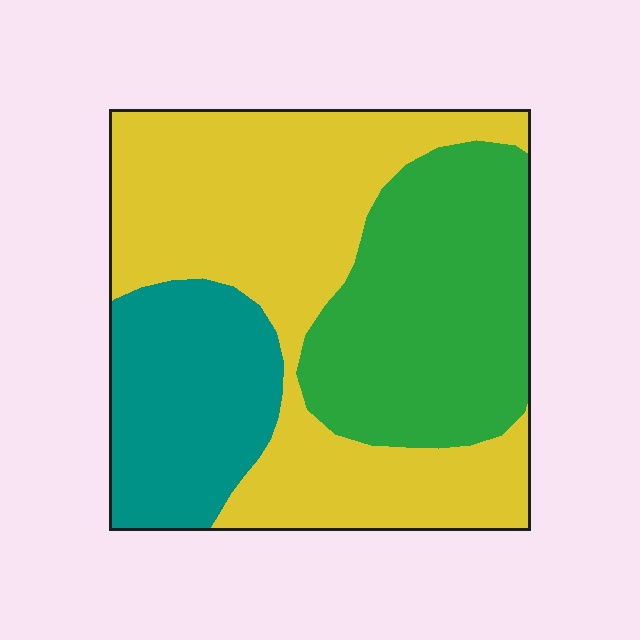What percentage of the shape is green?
Green covers around 30% of the shape.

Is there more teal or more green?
Green.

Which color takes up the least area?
Teal, at roughly 20%.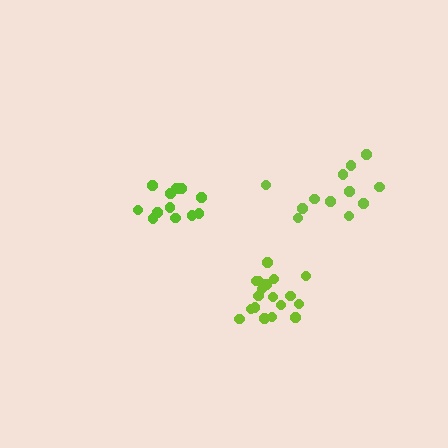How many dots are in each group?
Group 1: 18 dots, Group 2: 12 dots, Group 3: 12 dots (42 total).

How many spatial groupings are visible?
There are 3 spatial groupings.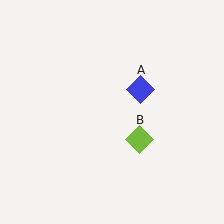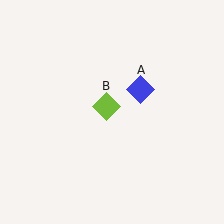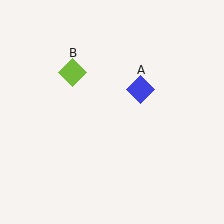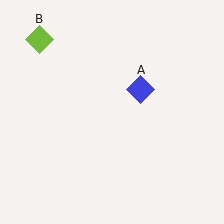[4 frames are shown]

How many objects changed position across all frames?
1 object changed position: lime diamond (object B).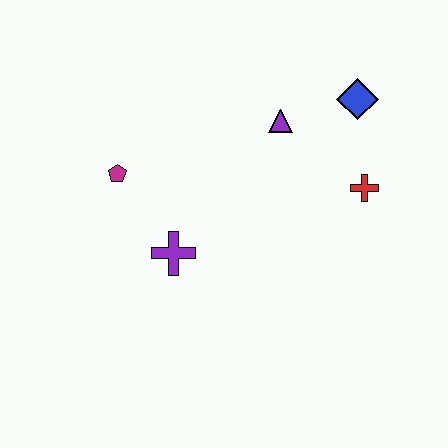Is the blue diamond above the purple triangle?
Yes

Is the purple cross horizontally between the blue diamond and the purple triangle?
No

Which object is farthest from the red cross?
The magenta pentagon is farthest from the red cross.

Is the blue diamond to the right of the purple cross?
Yes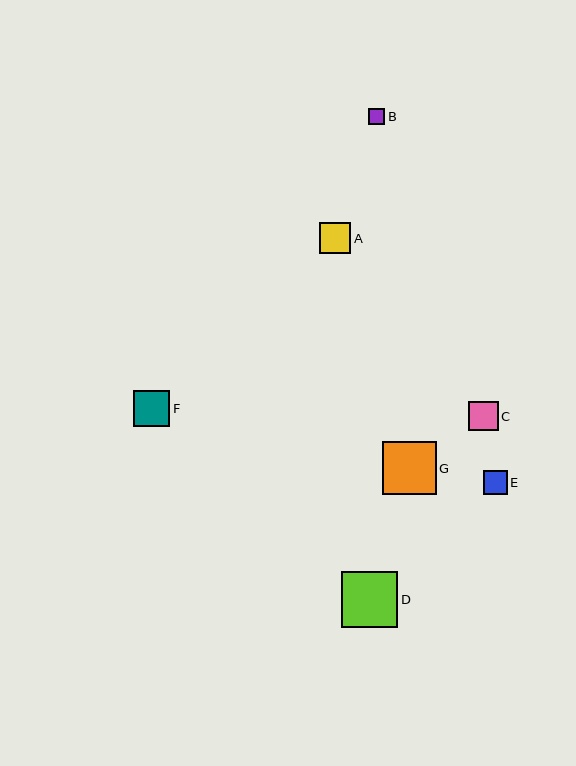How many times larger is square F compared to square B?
Square F is approximately 2.2 times the size of square B.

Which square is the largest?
Square D is the largest with a size of approximately 56 pixels.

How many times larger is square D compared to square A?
Square D is approximately 1.8 times the size of square A.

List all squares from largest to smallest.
From largest to smallest: D, G, F, A, C, E, B.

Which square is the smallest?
Square B is the smallest with a size of approximately 16 pixels.